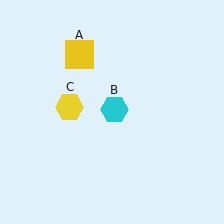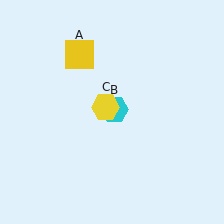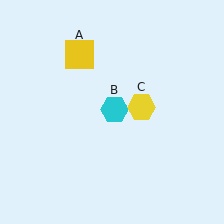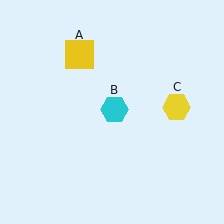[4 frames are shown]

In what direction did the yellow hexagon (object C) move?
The yellow hexagon (object C) moved right.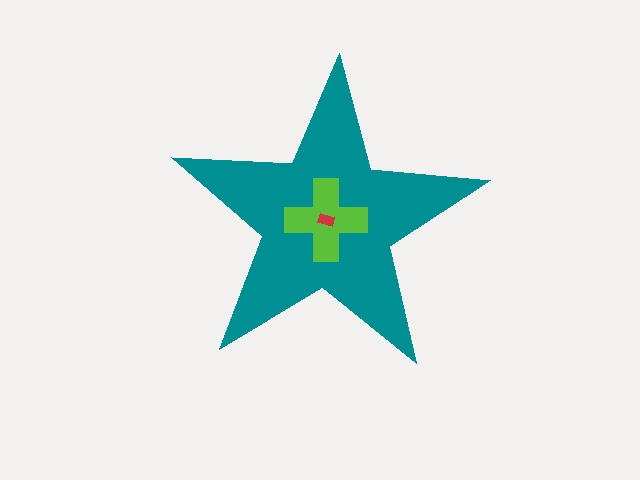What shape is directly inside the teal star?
The lime cross.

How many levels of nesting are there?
3.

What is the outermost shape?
The teal star.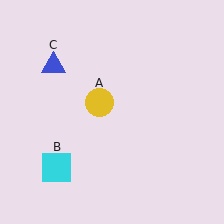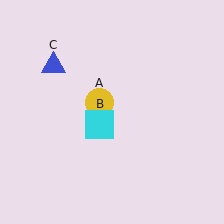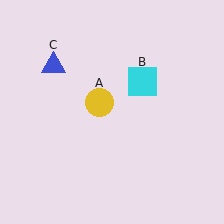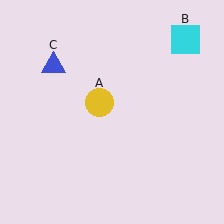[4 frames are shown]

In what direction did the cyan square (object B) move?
The cyan square (object B) moved up and to the right.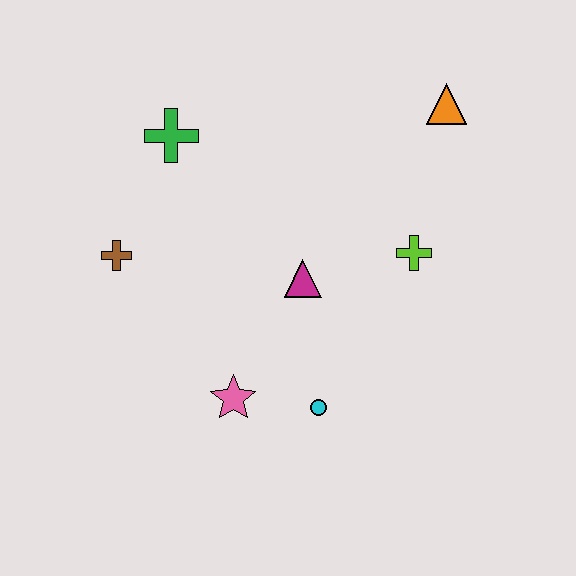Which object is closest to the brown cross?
The green cross is closest to the brown cross.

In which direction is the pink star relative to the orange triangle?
The pink star is below the orange triangle.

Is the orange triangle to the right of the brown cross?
Yes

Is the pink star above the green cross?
No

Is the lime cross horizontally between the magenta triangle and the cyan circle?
No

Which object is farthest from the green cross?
The cyan circle is farthest from the green cross.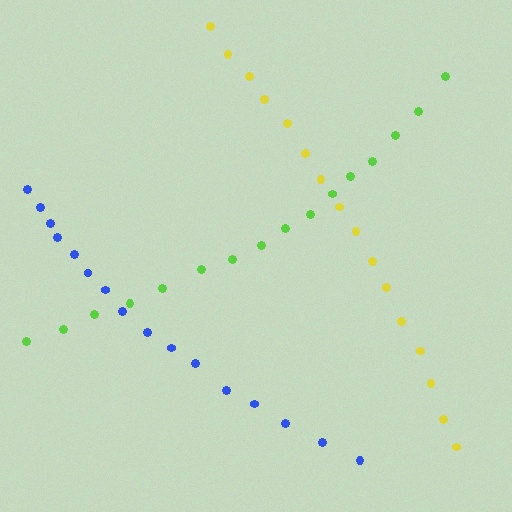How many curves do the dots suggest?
There are 3 distinct paths.